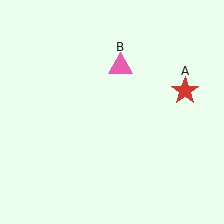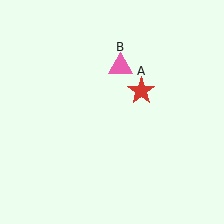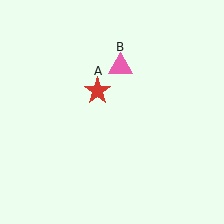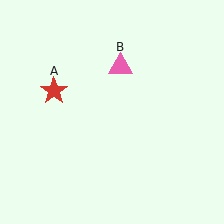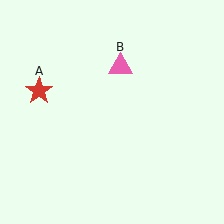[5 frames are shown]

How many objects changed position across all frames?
1 object changed position: red star (object A).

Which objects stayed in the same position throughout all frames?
Pink triangle (object B) remained stationary.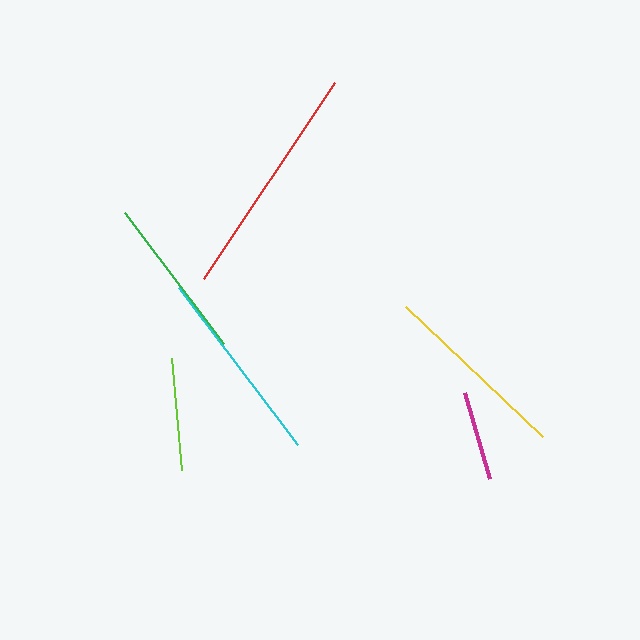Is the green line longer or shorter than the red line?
The red line is longer than the green line.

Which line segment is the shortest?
The magenta line is the shortest at approximately 90 pixels.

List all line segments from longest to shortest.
From longest to shortest: red, cyan, yellow, green, lime, magenta.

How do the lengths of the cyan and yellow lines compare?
The cyan and yellow lines are approximately the same length.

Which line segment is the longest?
The red line is the longest at approximately 235 pixels.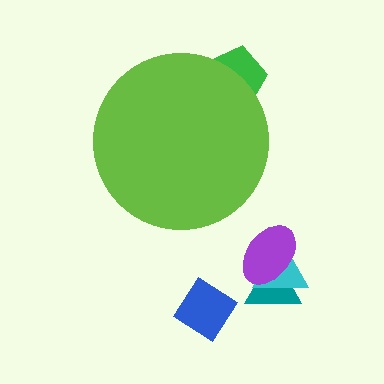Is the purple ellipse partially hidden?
No, the purple ellipse is fully visible.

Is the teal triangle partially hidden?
No, the teal triangle is fully visible.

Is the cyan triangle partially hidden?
No, the cyan triangle is fully visible.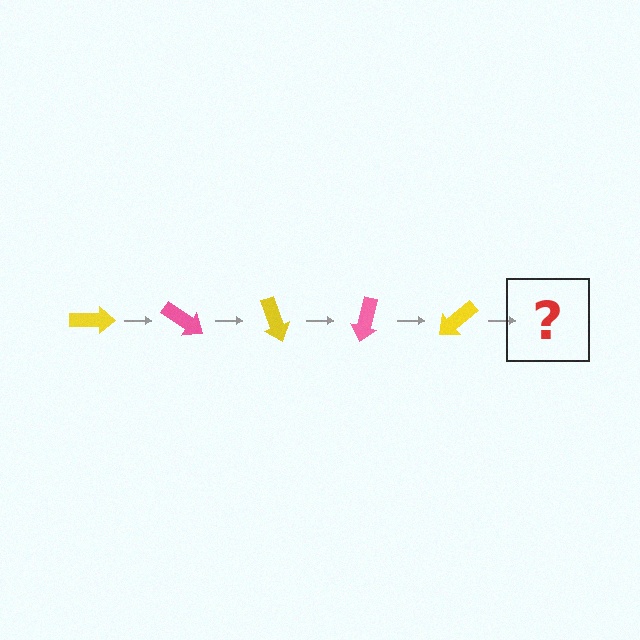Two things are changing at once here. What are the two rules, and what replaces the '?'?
The two rules are that it rotates 35 degrees each step and the color cycles through yellow and pink. The '?' should be a pink arrow, rotated 175 degrees from the start.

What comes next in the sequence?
The next element should be a pink arrow, rotated 175 degrees from the start.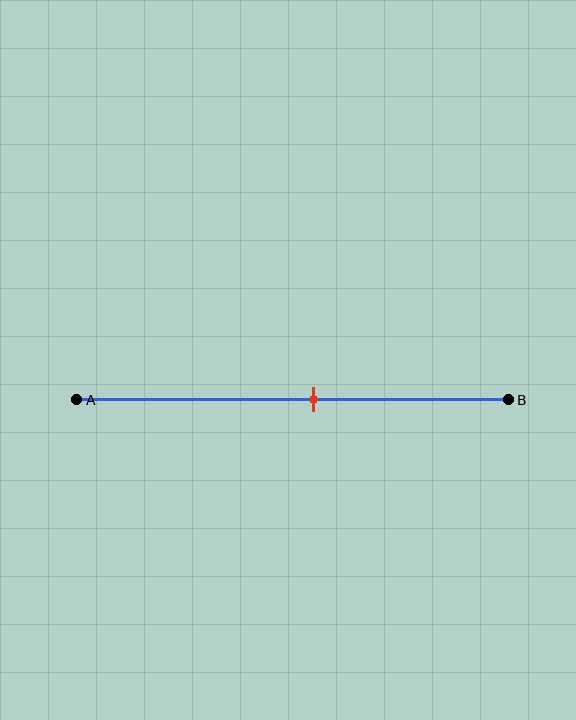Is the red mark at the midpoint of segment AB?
No, the mark is at about 55% from A, not at the 50% midpoint.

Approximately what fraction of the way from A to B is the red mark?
The red mark is approximately 55% of the way from A to B.